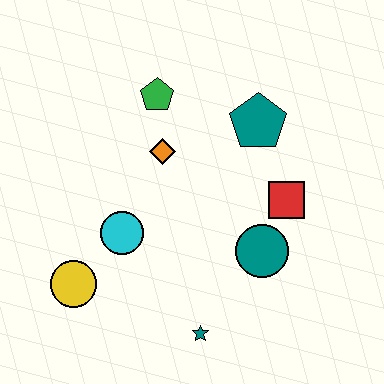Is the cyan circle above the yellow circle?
Yes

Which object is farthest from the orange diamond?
The teal star is farthest from the orange diamond.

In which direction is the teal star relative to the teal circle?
The teal star is below the teal circle.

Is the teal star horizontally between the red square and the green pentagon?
Yes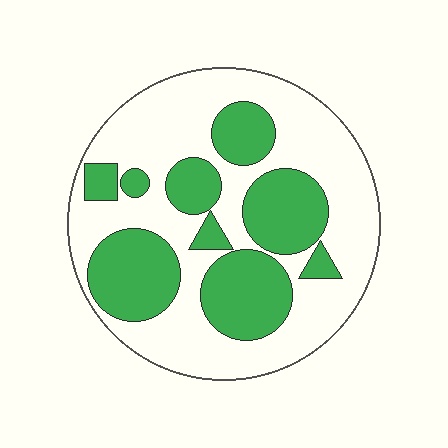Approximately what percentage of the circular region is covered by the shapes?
Approximately 40%.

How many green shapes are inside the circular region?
9.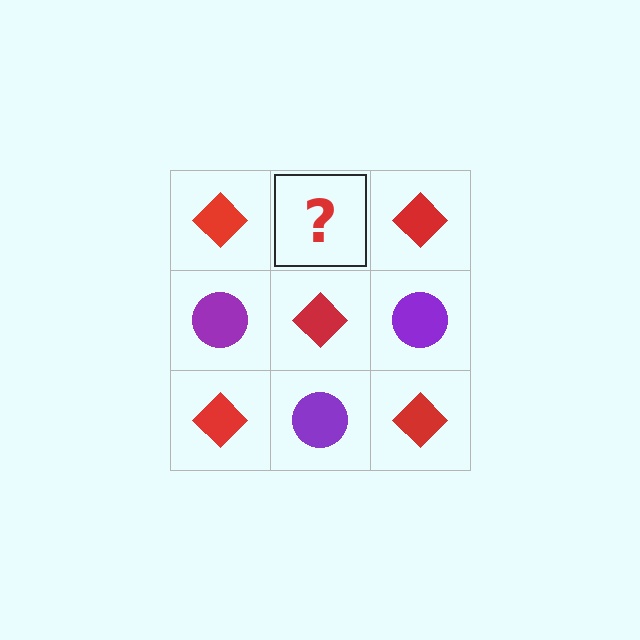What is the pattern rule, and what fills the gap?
The rule is that it alternates red diamond and purple circle in a checkerboard pattern. The gap should be filled with a purple circle.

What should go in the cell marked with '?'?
The missing cell should contain a purple circle.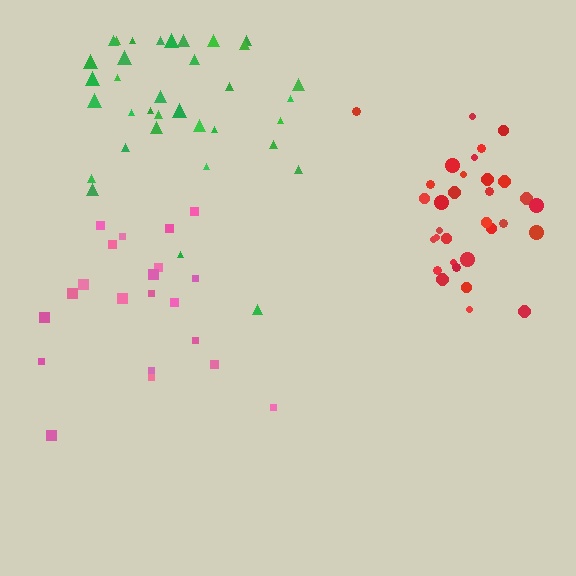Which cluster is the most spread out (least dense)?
Pink.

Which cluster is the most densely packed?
Red.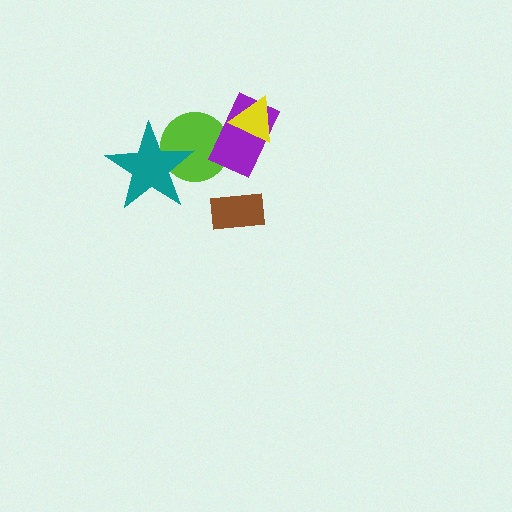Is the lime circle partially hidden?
Yes, it is partially covered by another shape.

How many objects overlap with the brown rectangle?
0 objects overlap with the brown rectangle.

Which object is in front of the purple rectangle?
The yellow triangle is in front of the purple rectangle.